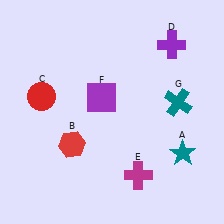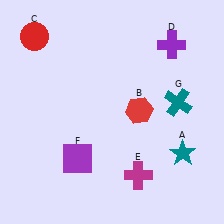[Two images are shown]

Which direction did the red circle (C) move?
The red circle (C) moved up.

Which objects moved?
The objects that moved are: the red hexagon (B), the red circle (C), the purple square (F).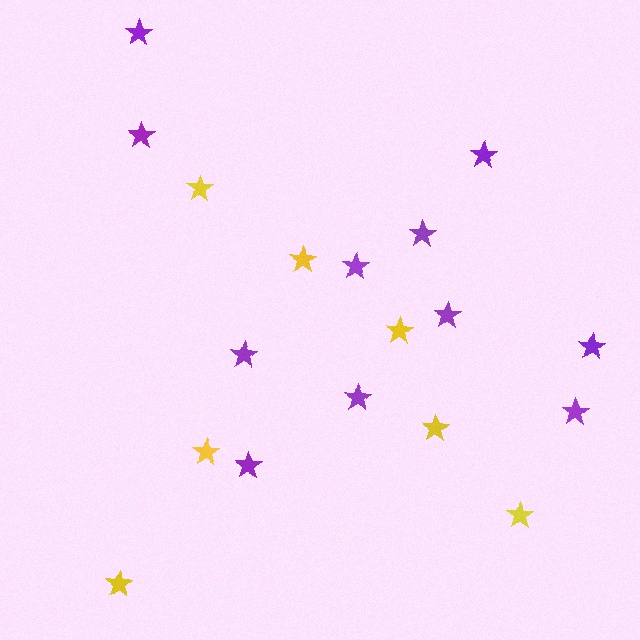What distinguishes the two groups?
There are 2 groups: one group of purple stars (11) and one group of yellow stars (7).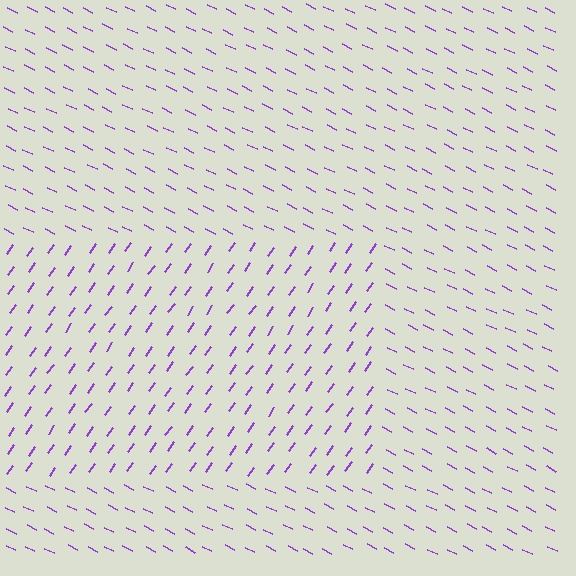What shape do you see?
I see a rectangle.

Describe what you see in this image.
The image is filled with small purple line segments. A rectangle region in the image has lines oriented differently from the surrounding lines, creating a visible texture boundary.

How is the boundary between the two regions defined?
The boundary is defined purely by a change in line orientation (approximately 81 degrees difference). All lines are the same color and thickness.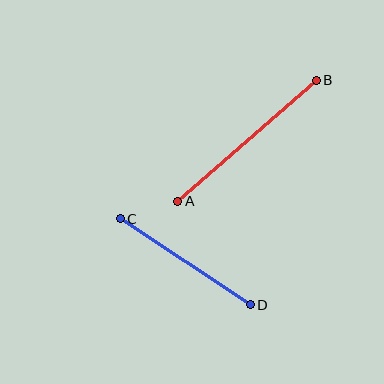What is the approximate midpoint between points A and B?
The midpoint is at approximately (247, 141) pixels.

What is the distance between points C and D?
The distance is approximately 156 pixels.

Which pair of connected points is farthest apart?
Points A and B are farthest apart.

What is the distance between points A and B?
The distance is approximately 184 pixels.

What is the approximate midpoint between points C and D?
The midpoint is at approximately (185, 262) pixels.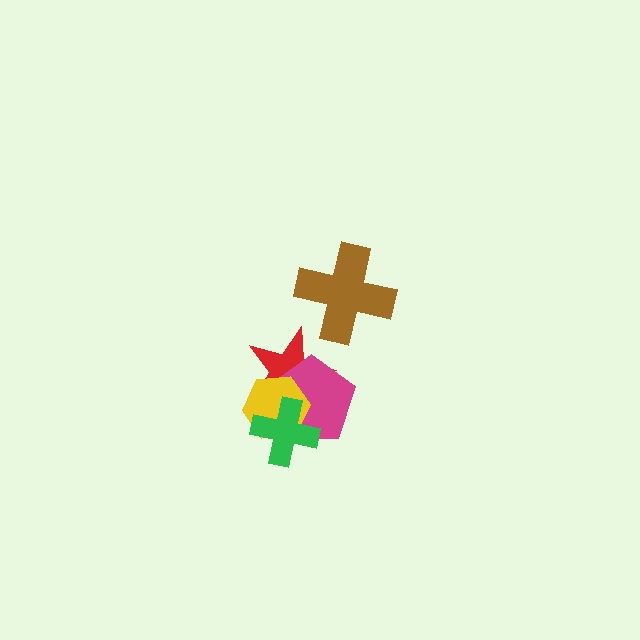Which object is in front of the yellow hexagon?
The green cross is in front of the yellow hexagon.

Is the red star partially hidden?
Yes, it is partially covered by another shape.